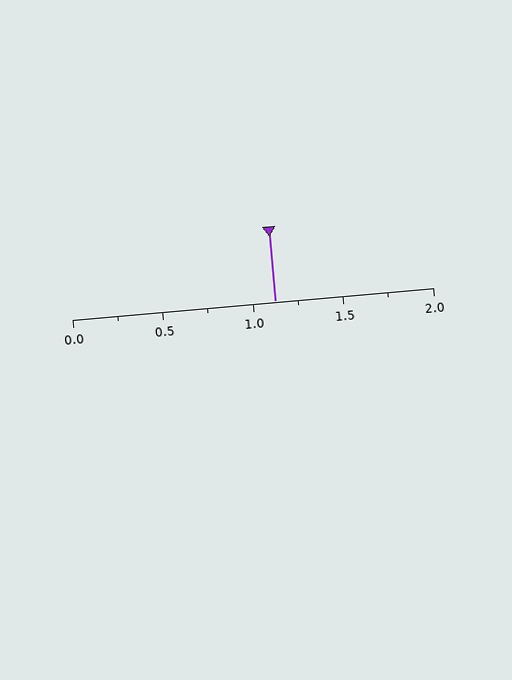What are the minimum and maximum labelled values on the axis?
The axis runs from 0.0 to 2.0.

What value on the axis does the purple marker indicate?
The marker indicates approximately 1.12.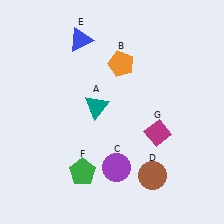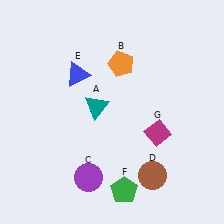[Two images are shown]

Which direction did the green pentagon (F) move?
The green pentagon (F) moved right.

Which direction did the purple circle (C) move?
The purple circle (C) moved left.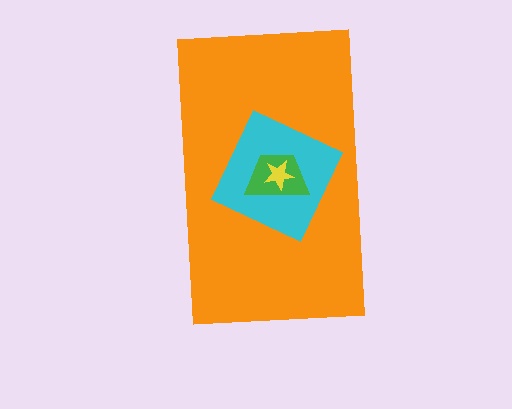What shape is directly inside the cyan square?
The green trapezoid.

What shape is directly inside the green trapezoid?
The yellow star.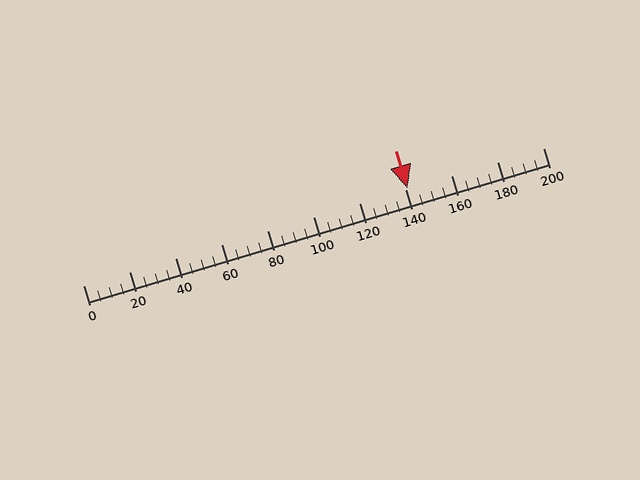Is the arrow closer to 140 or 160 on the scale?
The arrow is closer to 140.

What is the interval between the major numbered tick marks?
The major tick marks are spaced 20 units apart.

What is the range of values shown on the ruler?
The ruler shows values from 0 to 200.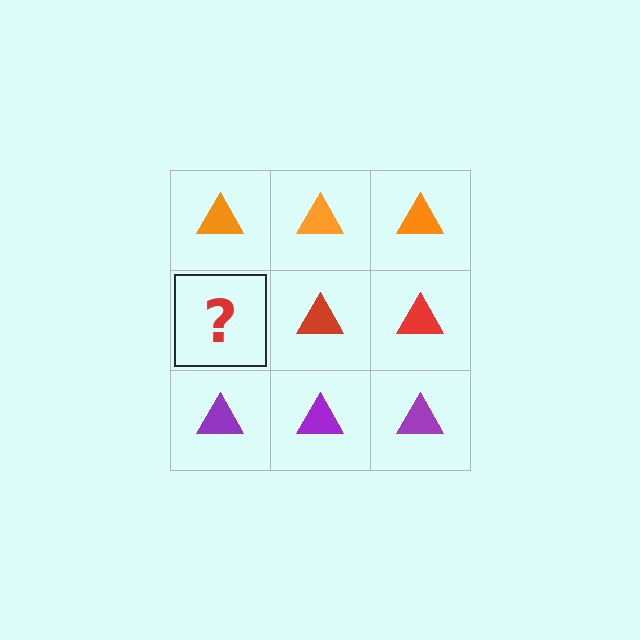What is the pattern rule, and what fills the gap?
The rule is that each row has a consistent color. The gap should be filled with a red triangle.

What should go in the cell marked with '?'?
The missing cell should contain a red triangle.